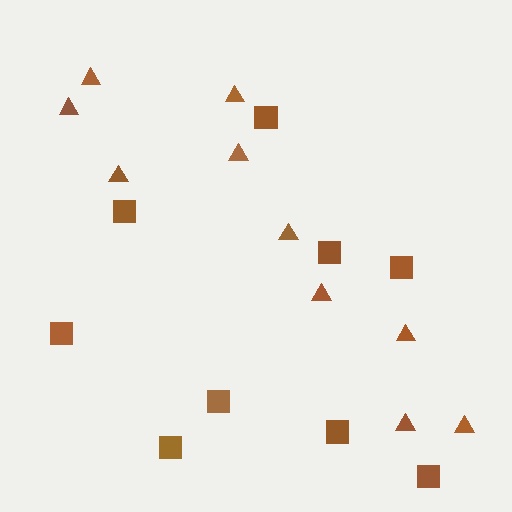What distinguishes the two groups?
There are 2 groups: one group of triangles (10) and one group of squares (9).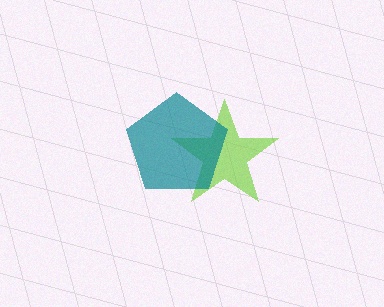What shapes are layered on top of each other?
The layered shapes are: a lime star, a teal pentagon.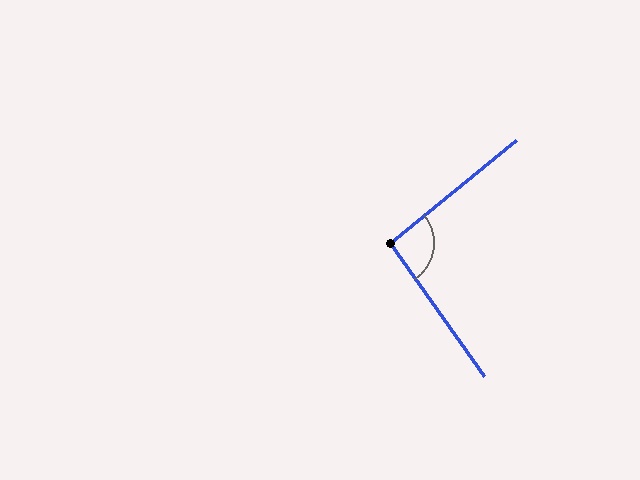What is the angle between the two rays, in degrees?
Approximately 94 degrees.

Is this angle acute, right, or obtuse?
It is approximately a right angle.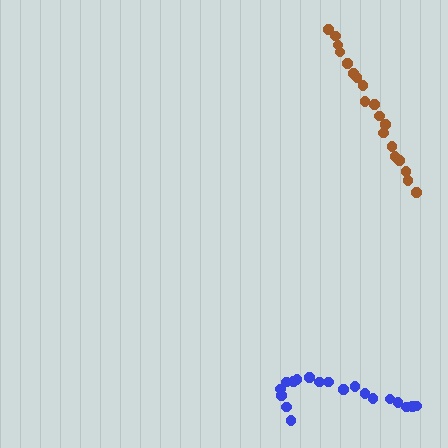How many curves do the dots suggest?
There are 2 distinct paths.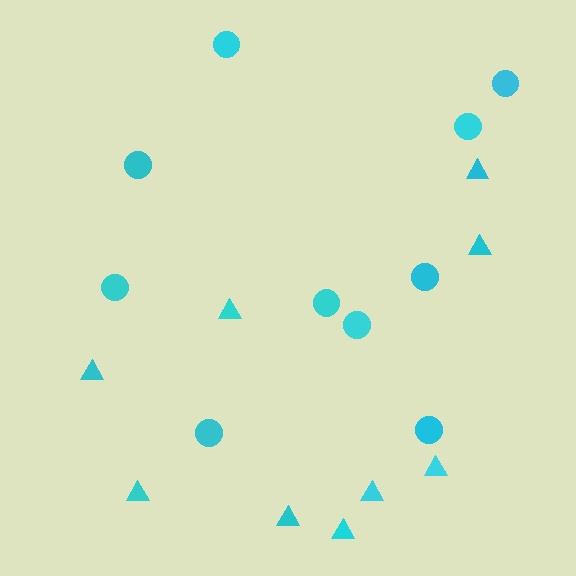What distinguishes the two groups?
There are 2 groups: one group of circles (10) and one group of triangles (9).